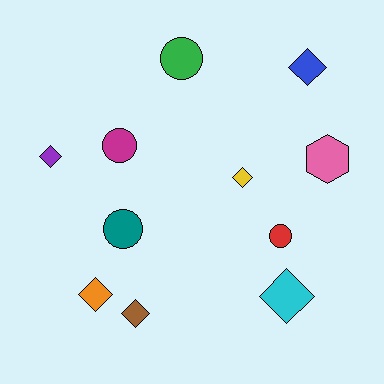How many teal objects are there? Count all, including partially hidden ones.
There is 1 teal object.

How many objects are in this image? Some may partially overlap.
There are 11 objects.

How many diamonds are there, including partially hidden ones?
There are 6 diamonds.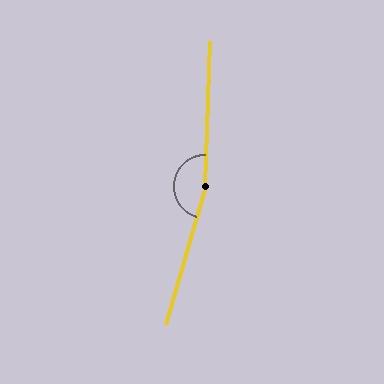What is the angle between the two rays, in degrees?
Approximately 166 degrees.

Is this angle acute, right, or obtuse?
It is obtuse.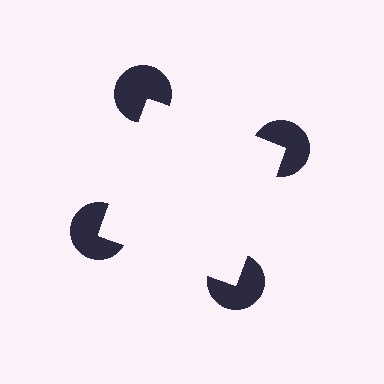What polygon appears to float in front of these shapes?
An illusory square — its edges are inferred from the aligned wedge cuts in the pac-man discs, not physically drawn.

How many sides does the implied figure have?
4 sides.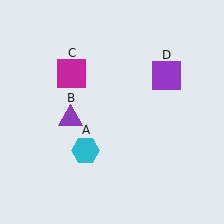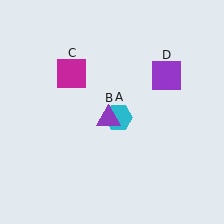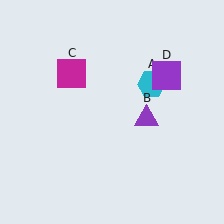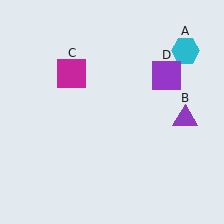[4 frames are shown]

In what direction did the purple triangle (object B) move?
The purple triangle (object B) moved right.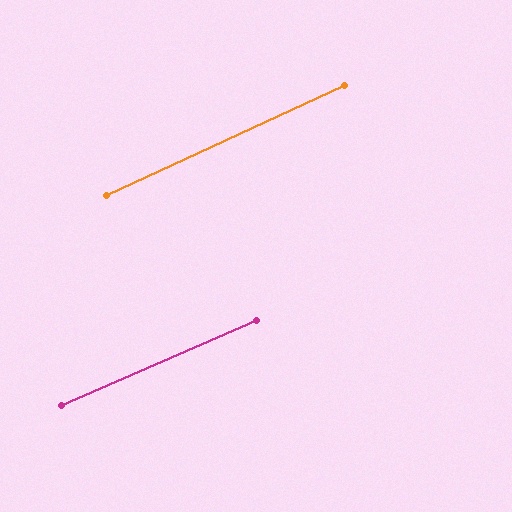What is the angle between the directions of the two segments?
Approximately 1 degree.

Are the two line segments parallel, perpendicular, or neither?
Parallel — their directions differ by only 1.4°.